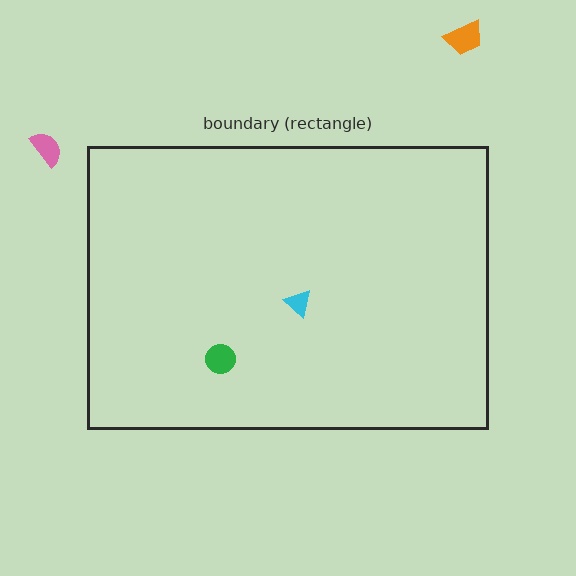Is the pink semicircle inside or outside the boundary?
Outside.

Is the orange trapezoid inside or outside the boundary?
Outside.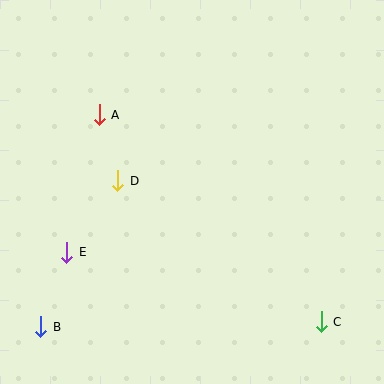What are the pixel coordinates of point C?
Point C is at (321, 322).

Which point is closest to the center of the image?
Point D at (118, 181) is closest to the center.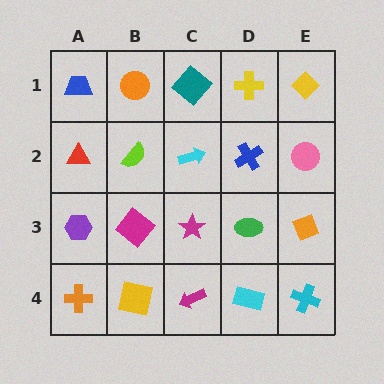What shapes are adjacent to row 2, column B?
An orange circle (row 1, column B), a magenta diamond (row 3, column B), a red triangle (row 2, column A), a cyan arrow (row 2, column C).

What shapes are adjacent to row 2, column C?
A teal diamond (row 1, column C), a magenta star (row 3, column C), a lime semicircle (row 2, column B), a blue cross (row 2, column D).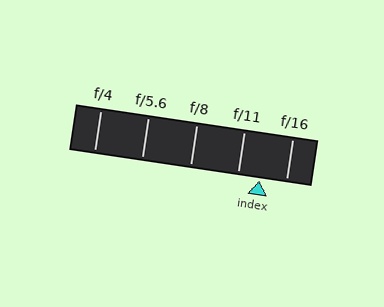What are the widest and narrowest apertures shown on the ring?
The widest aperture shown is f/4 and the narrowest is f/16.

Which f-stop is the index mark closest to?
The index mark is closest to f/11.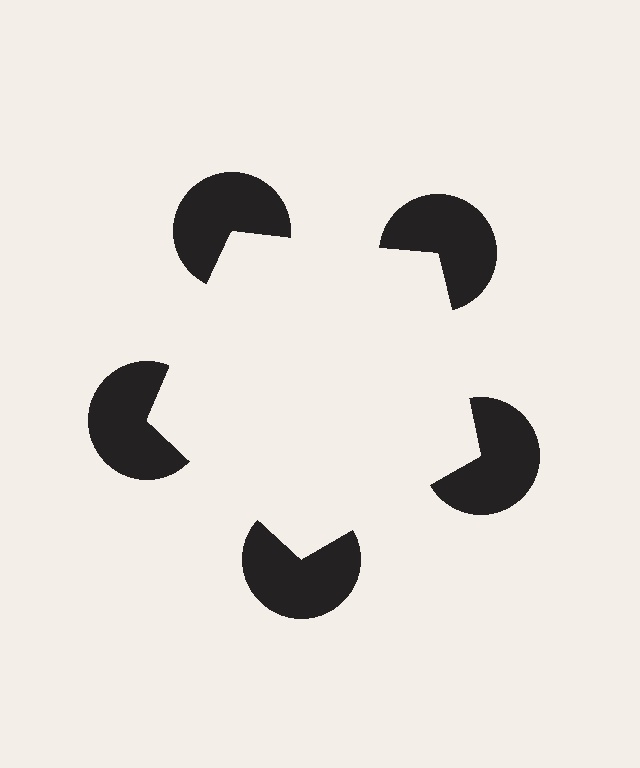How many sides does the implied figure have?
5 sides.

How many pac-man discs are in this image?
There are 5 — one at each vertex of the illusory pentagon.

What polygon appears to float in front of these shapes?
An illusory pentagon — its edges are inferred from the aligned wedge cuts in the pac-man discs, not physically drawn.